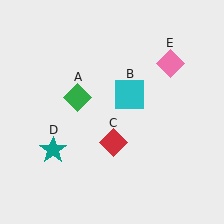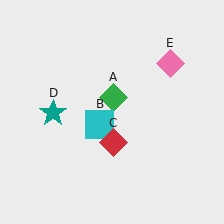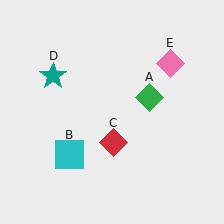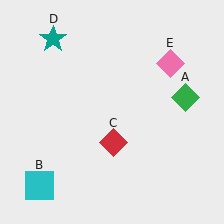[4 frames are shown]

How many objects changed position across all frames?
3 objects changed position: green diamond (object A), cyan square (object B), teal star (object D).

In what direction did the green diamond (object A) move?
The green diamond (object A) moved right.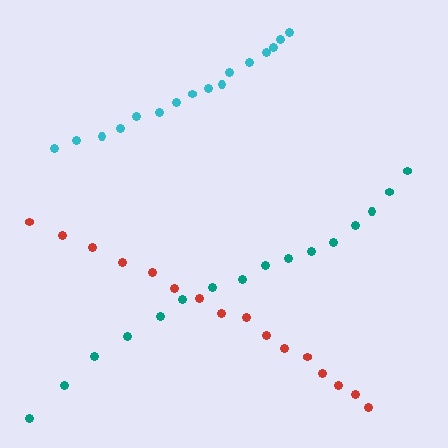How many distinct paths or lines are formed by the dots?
There are 3 distinct paths.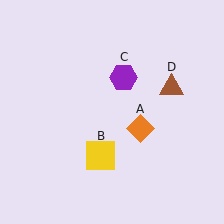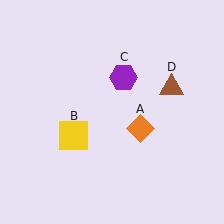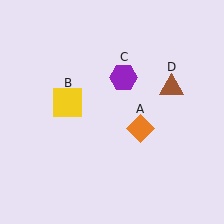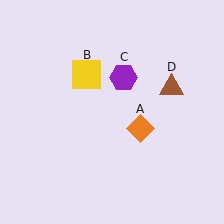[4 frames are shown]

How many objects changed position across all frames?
1 object changed position: yellow square (object B).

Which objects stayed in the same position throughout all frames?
Orange diamond (object A) and purple hexagon (object C) and brown triangle (object D) remained stationary.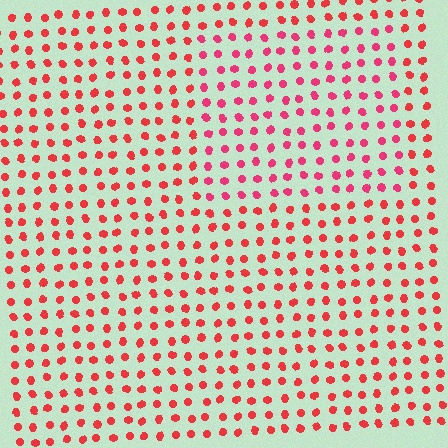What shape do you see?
I see a rectangle.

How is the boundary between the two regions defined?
The boundary is defined purely by a slight shift in hue (about 20 degrees). Spacing, size, and orientation are identical on both sides.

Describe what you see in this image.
The image is filled with small red elements in a uniform arrangement. A rectangle-shaped region is visible where the elements are tinted to a slightly different hue, forming a subtle color boundary.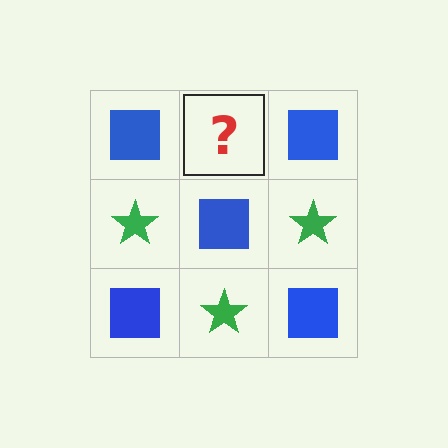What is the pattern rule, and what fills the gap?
The rule is that it alternates blue square and green star in a checkerboard pattern. The gap should be filled with a green star.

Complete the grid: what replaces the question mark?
The question mark should be replaced with a green star.